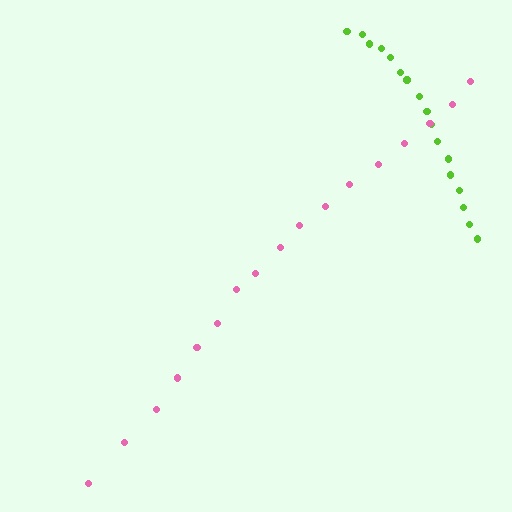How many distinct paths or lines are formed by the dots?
There are 2 distinct paths.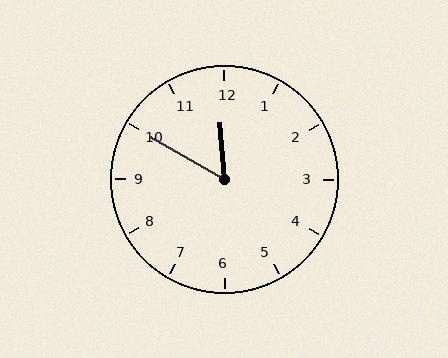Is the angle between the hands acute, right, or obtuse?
It is acute.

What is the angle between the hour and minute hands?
Approximately 55 degrees.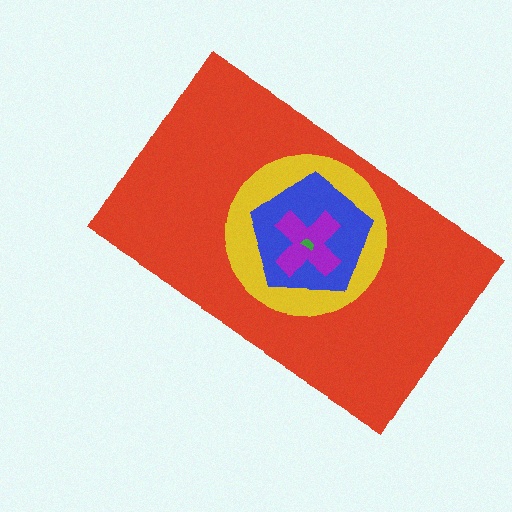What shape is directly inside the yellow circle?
The blue pentagon.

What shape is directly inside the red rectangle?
The yellow circle.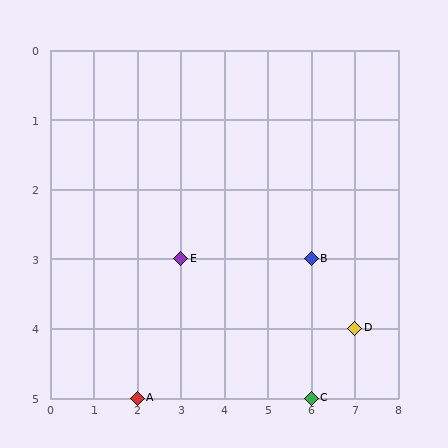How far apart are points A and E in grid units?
Points A and E are 1 column and 2 rows apart (about 2.2 grid units diagonally).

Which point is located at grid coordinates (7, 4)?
Point D is at (7, 4).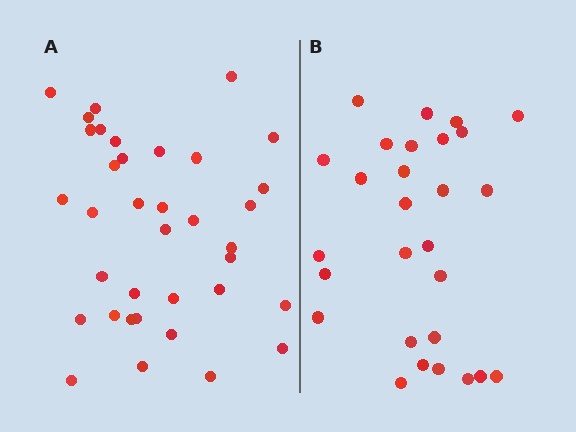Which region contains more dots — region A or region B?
Region A (the left region) has more dots.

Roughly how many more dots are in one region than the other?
Region A has roughly 8 or so more dots than region B.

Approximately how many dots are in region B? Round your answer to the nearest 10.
About 30 dots. (The exact count is 28, which rounds to 30.)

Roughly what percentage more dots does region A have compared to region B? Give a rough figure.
About 30% more.